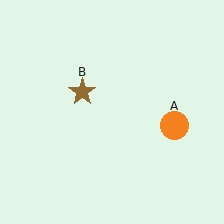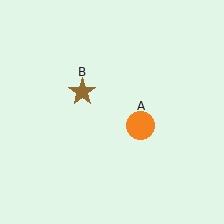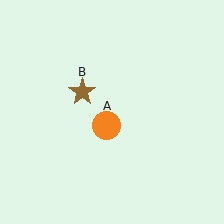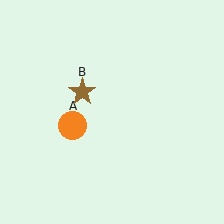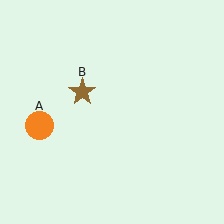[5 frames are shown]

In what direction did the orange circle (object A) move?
The orange circle (object A) moved left.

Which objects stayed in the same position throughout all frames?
Brown star (object B) remained stationary.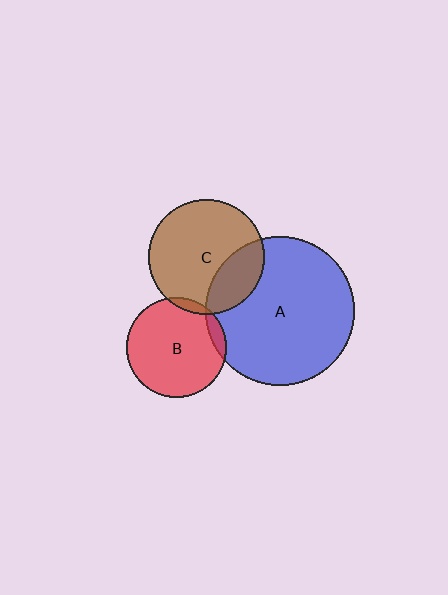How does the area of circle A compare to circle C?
Approximately 1.6 times.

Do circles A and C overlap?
Yes.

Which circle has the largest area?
Circle A (blue).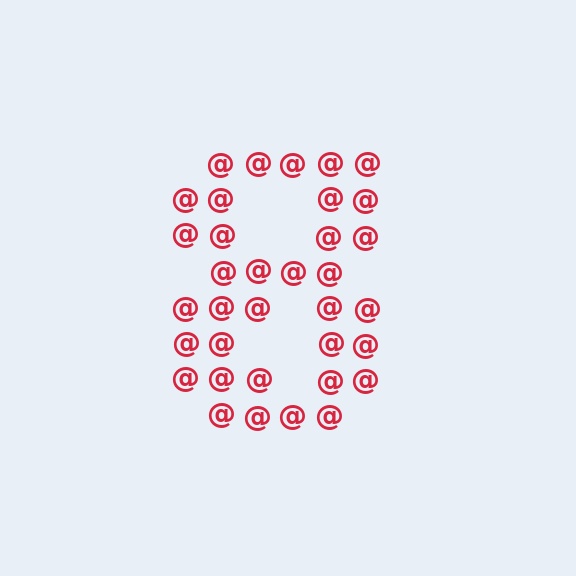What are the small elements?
The small elements are at signs.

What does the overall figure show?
The overall figure shows the digit 8.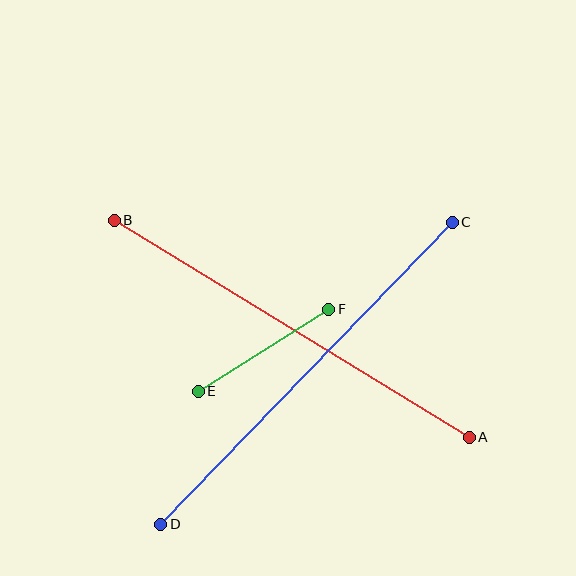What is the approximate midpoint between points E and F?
The midpoint is at approximately (264, 350) pixels.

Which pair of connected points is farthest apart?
Points C and D are farthest apart.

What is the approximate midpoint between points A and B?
The midpoint is at approximately (292, 329) pixels.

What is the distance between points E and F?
The distance is approximately 154 pixels.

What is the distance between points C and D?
The distance is approximately 420 pixels.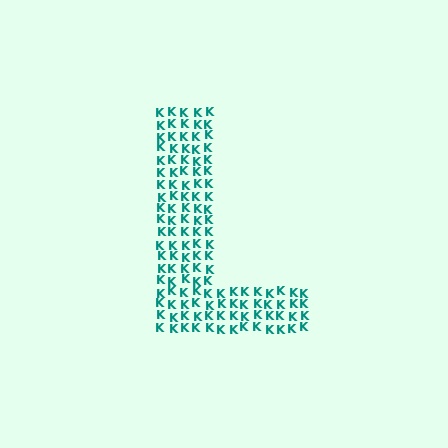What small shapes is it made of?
It is made of small letter K's.